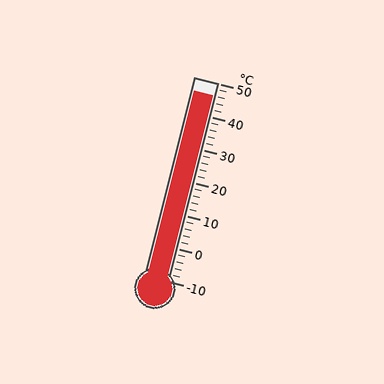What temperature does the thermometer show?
The thermometer shows approximately 46°C.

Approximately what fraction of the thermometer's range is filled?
The thermometer is filled to approximately 95% of its range.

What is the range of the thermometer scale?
The thermometer scale ranges from -10°C to 50°C.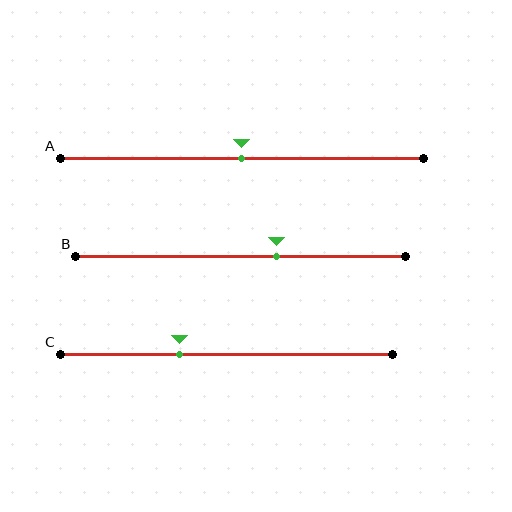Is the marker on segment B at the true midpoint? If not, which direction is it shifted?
No, the marker on segment B is shifted to the right by about 11% of the segment length.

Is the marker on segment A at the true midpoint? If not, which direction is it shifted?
Yes, the marker on segment A is at the true midpoint.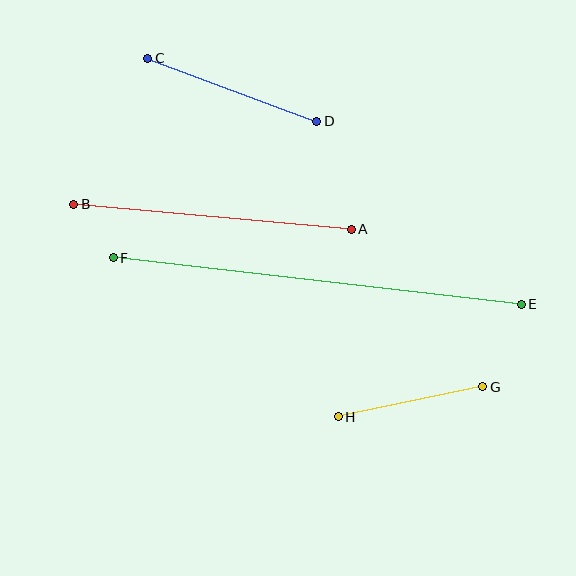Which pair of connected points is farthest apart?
Points E and F are farthest apart.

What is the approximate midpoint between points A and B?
The midpoint is at approximately (213, 217) pixels.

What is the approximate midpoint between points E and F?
The midpoint is at approximately (317, 281) pixels.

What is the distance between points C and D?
The distance is approximately 181 pixels.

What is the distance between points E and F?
The distance is approximately 410 pixels.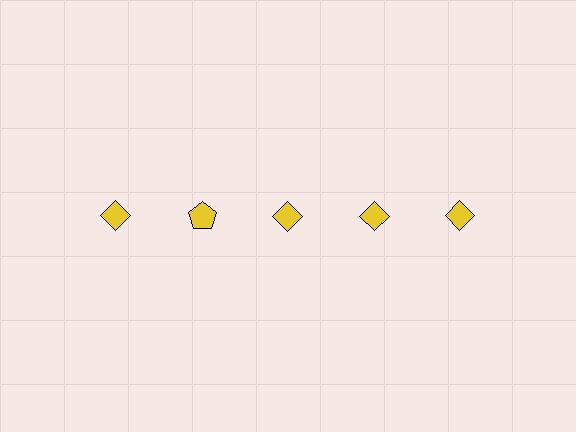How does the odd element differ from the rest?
It has a different shape: pentagon instead of diamond.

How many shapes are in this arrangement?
There are 5 shapes arranged in a grid pattern.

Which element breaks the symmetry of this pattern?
The yellow pentagon in the top row, second from left column breaks the symmetry. All other shapes are yellow diamonds.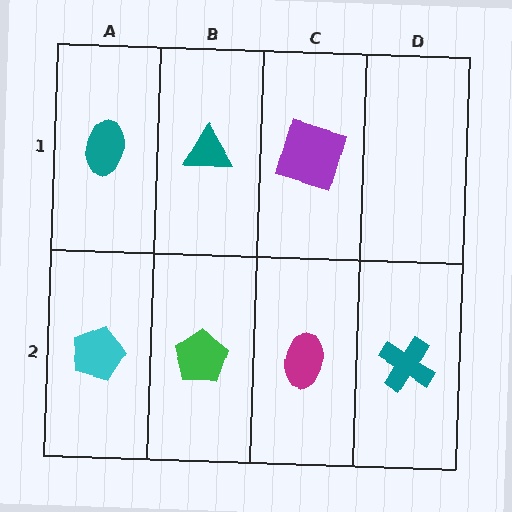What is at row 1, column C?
A purple square.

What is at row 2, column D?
A teal cross.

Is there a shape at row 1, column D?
No, that cell is empty.